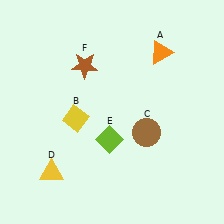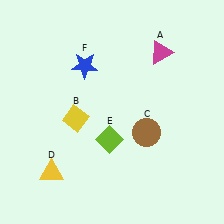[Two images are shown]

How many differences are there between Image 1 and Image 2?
There are 2 differences between the two images.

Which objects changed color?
A changed from orange to magenta. F changed from brown to blue.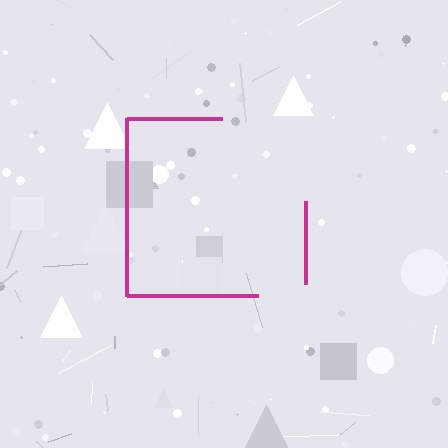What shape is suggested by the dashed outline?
The dashed outline suggests a square.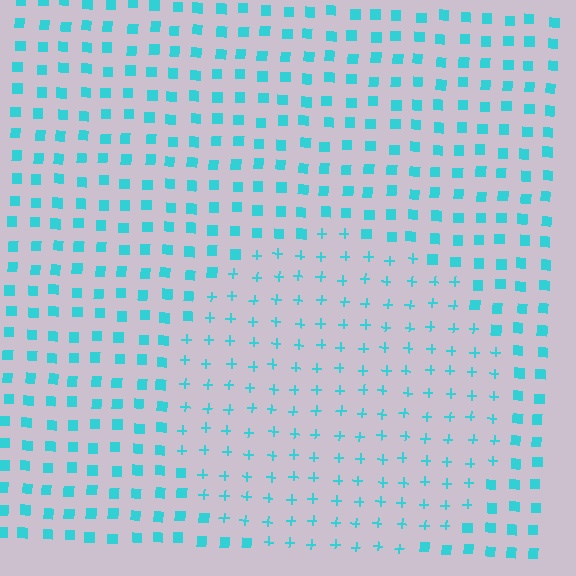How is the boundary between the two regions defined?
The boundary is defined by a change in element shape: plus signs inside vs. squares outside. All elements share the same color and spacing.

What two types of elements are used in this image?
The image uses plus signs inside the circle region and squares outside it.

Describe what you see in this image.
The image is filled with small cyan elements arranged in a uniform grid. A circle-shaped region contains plus signs, while the surrounding area contains squares. The boundary is defined purely by the change in element shape.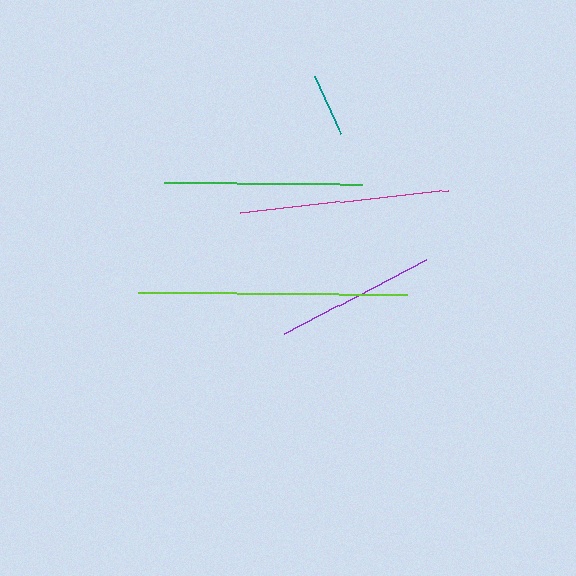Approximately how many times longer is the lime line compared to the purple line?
The lime line is approximately 1.7 times the length of the purple line.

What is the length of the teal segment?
The teal segment is approximately 63 pixels long.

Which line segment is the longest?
The lime line is the longest at approximately 269 pixels.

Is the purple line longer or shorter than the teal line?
The purple line is longer than the teal line.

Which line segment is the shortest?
The teal line is the shortest at approximately 63 pixels.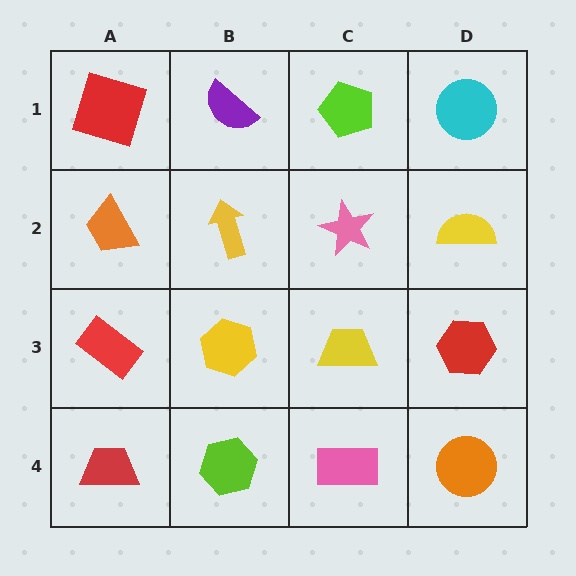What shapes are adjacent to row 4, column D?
A red hexagon (row 3, column D), a pink rectangle (row 4, column C).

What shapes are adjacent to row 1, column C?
A pink star (row 2, column C), a purple semicircle (row 1, column B), a cyan circle (row 1, column D).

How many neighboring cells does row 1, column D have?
2.